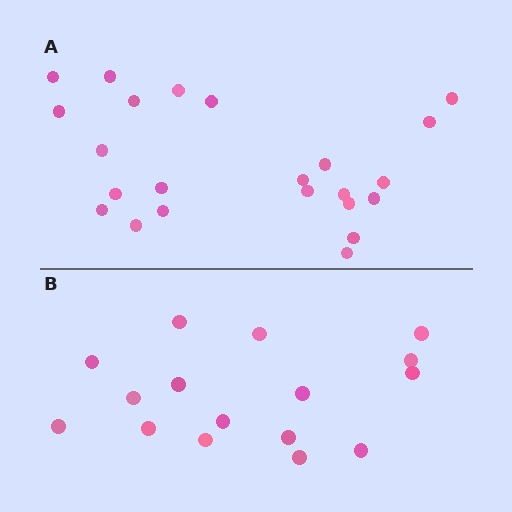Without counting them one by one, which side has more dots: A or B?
Region A (the top region) has more dots.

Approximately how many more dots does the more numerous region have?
Region A has roughly 8 or so more dots than region B.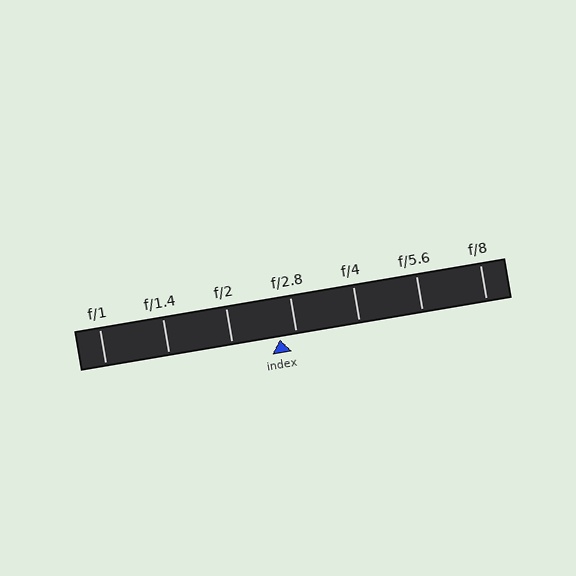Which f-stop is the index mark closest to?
The index mark is closest to f/2.8.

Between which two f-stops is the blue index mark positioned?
The index mark is between f/2 and f/2.8.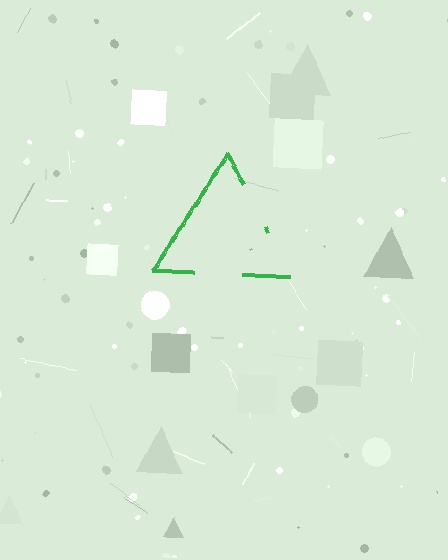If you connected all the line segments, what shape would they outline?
They would outline a triangle.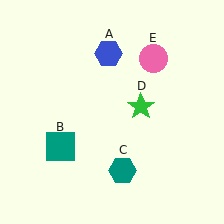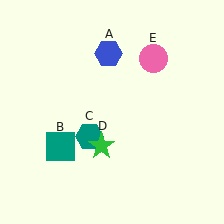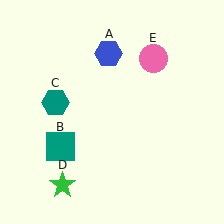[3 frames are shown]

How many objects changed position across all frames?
2 objects changed position: teal hexagon (object C), green star (object D).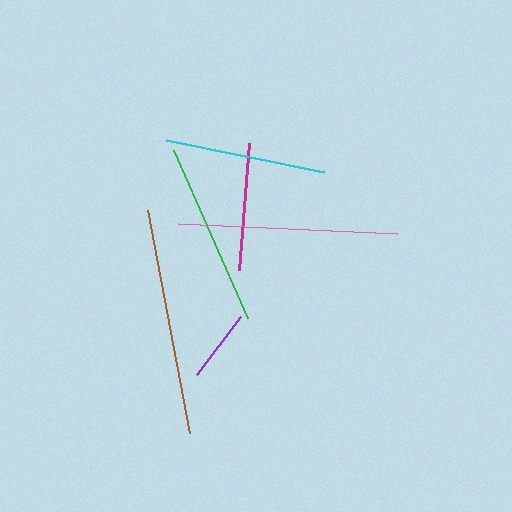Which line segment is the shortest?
The purple line is the shortest at approximately 73 pixels.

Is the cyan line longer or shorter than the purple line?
The cyan line is longer than the purple line.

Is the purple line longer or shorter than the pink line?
The pink line is longer than the purple line.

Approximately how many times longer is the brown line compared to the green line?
The brown line is approximately 1.2 times the length of the green line.